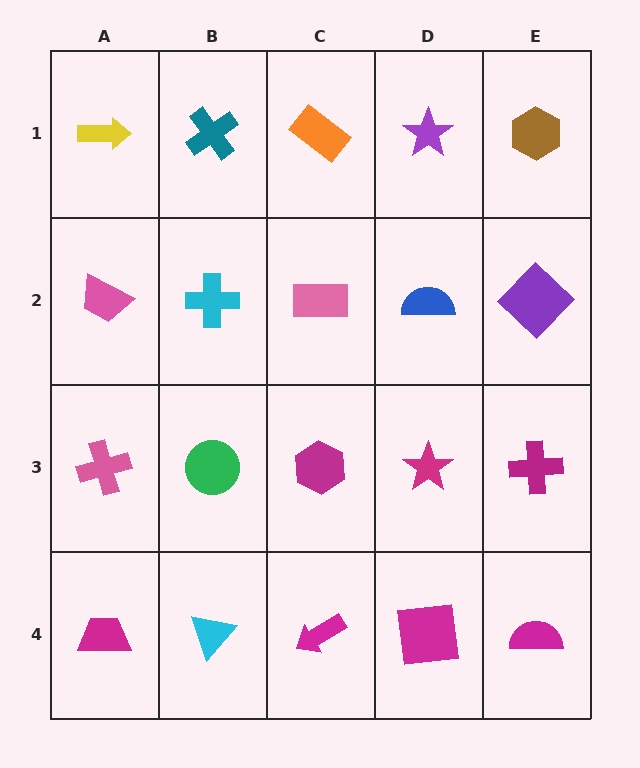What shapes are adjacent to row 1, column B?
A cyan cross (row 2, column B), a yellow arrow (row 1, column A), an orange rectangle (row 1, column C).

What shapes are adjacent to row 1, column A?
A pink trapezoid (row 2, column A), a teal cross (row 1, column B).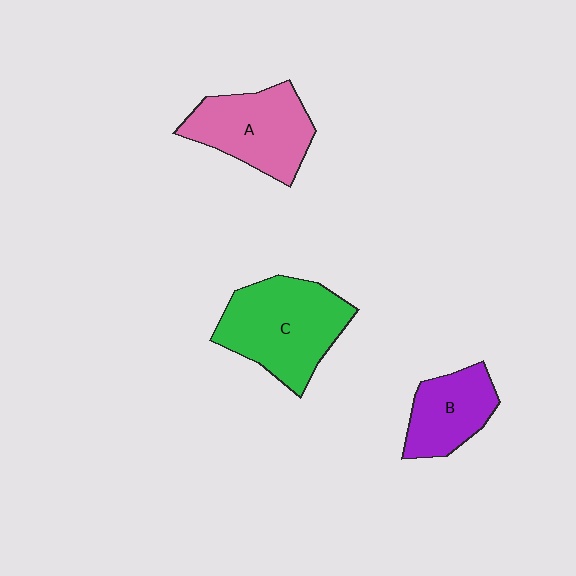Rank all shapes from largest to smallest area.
From largest to smallest: C (green), A (pink), B (purple).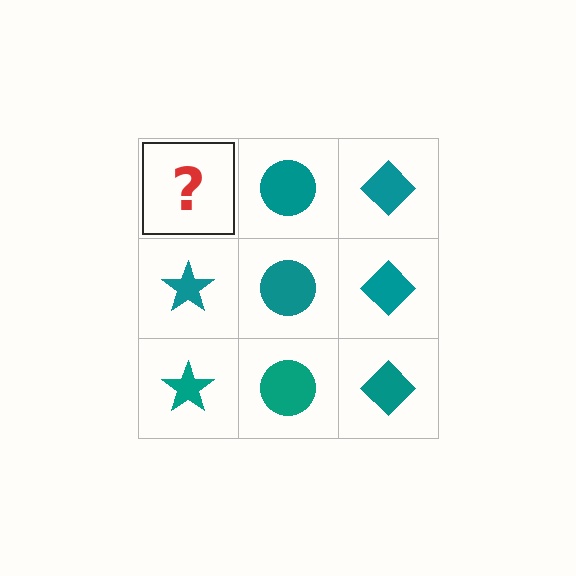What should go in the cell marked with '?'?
The missing cell should contain a teal star.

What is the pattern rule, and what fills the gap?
The rule is that each column has a consistent shape. The gap should be filled with a teal star.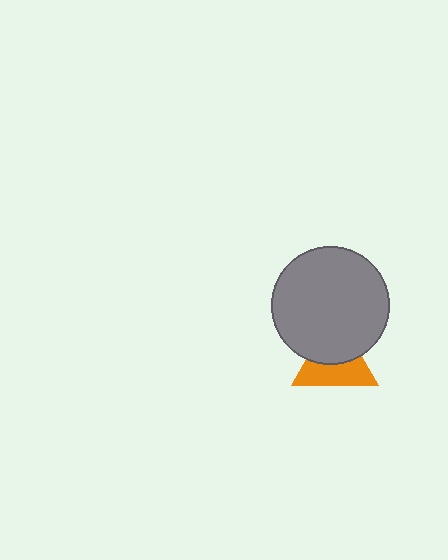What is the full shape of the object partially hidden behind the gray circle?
The partially hidden object is an orange triangle.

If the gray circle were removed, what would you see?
You would see the complete orange triangle.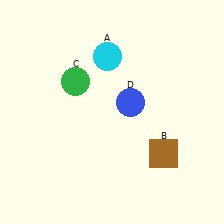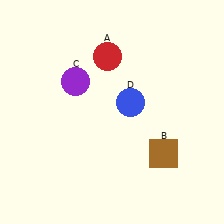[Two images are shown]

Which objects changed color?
A changed from cyan to red. C changed from green to purple.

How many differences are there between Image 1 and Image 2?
There are 2 differences between the two images.